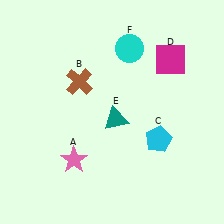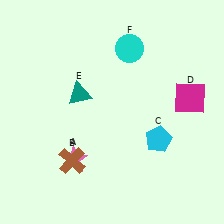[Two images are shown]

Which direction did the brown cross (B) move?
The brown cross (B) moved down.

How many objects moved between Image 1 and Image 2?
3 objects moved between the two images.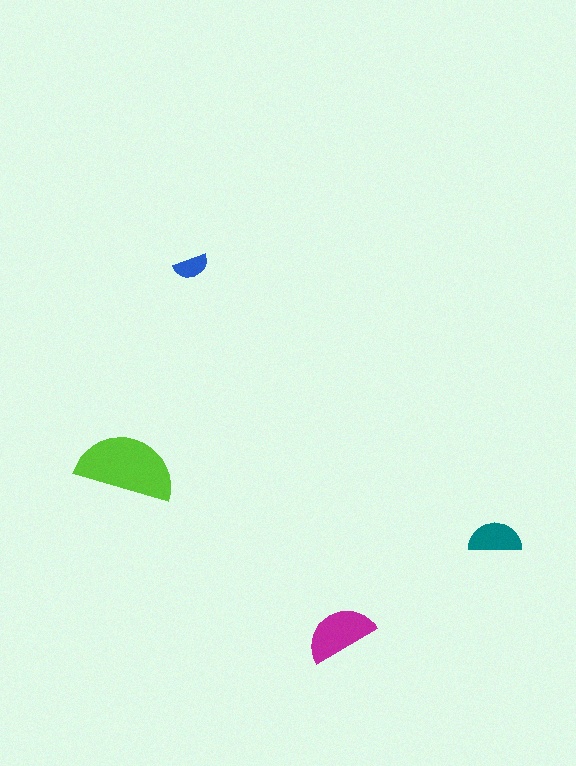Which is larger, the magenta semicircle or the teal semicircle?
The magenta one.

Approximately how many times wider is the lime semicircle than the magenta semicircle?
About 1.5 times wider.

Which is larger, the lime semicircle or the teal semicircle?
The lime one.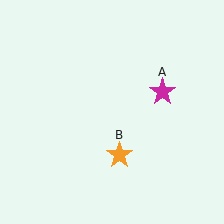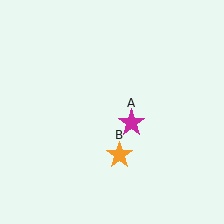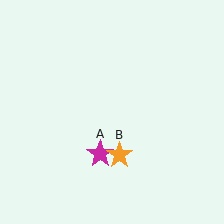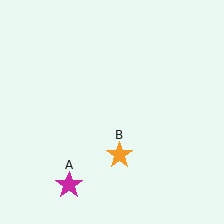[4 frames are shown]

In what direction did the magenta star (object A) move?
The magenta star (object A) moved down and to the left.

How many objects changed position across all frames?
1 object changed position: magenta star (object A).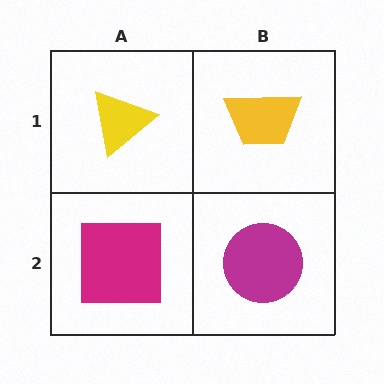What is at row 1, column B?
A yellow trapezoid.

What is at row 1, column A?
A yellow triangle.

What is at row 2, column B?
A magenta circle.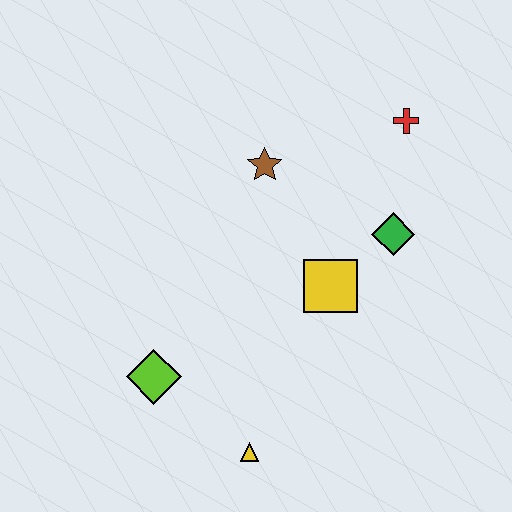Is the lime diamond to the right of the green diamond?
No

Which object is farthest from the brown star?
The yellow triangle is farthest from the brown star.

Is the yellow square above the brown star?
No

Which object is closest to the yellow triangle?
The lime diamond is closest to the yellow triangle.